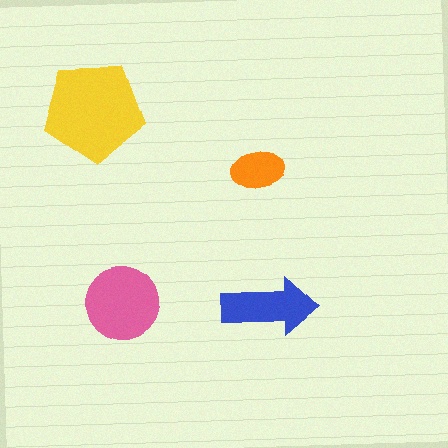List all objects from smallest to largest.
The orange ellipse, the blue arrow, the pink circle, the yellow pentagon.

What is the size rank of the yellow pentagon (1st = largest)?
1st.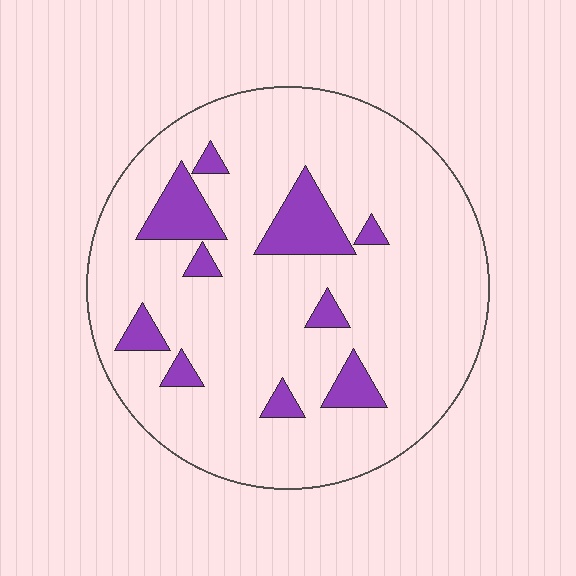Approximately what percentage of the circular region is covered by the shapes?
Approximately 15%.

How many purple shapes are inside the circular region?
10.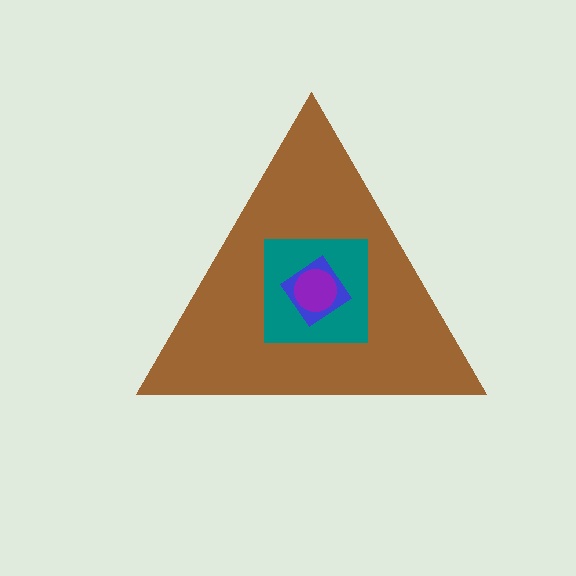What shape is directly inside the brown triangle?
The teal square.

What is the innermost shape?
The purple circle.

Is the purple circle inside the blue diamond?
Yes.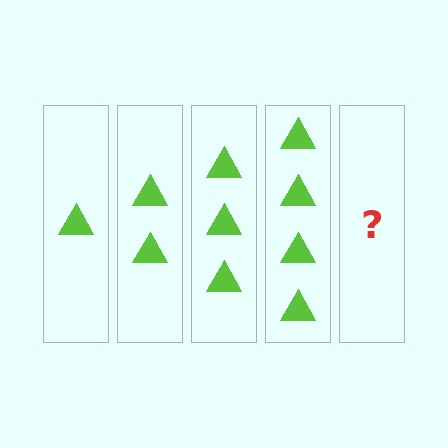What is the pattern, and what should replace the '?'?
The pattern is that each step adds one more triangle. The '?' should be 5 triangles.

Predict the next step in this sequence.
The next step is 5 triangles.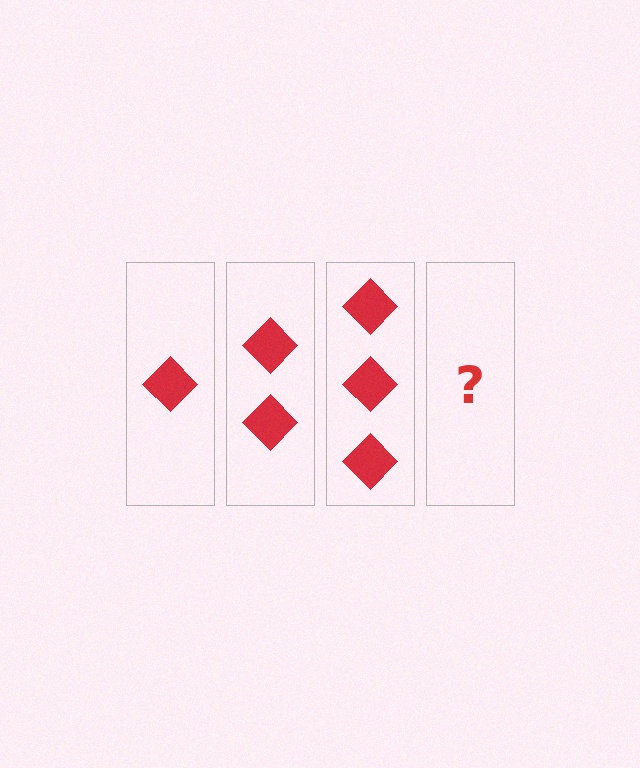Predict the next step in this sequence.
The next step is 4 diamonds.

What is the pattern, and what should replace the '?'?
The pattern is that each step adds one more diamond. The '?' should be 4 diamonds.